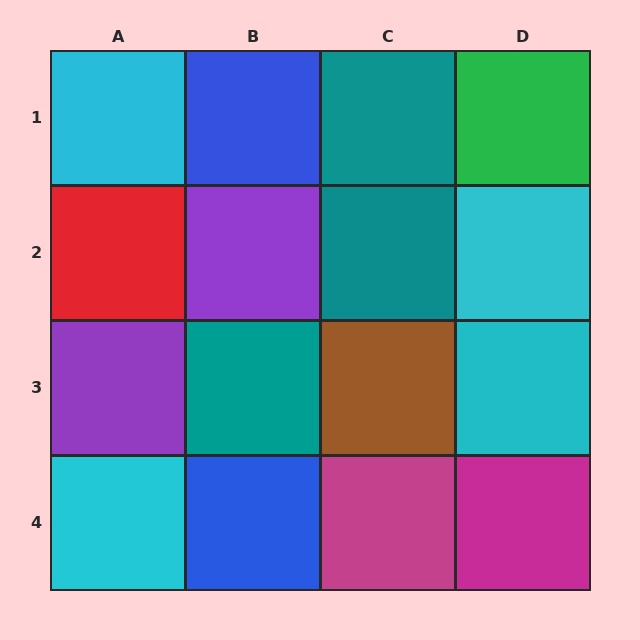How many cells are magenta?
2 cells are magenta.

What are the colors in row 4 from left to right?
Cyan, blue, magenta, magenta.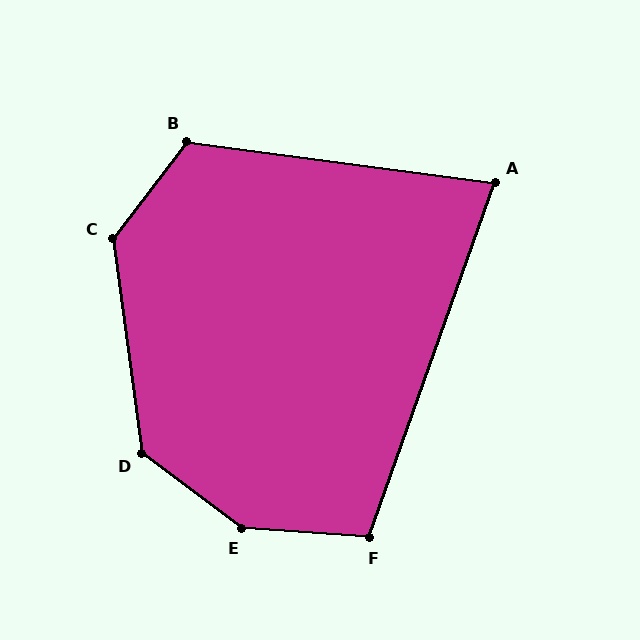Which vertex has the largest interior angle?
E, at approximately 147 degrees.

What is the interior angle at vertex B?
Approximately 120 degrees (obtuse).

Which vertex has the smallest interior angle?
A, at approximately 78 degrees.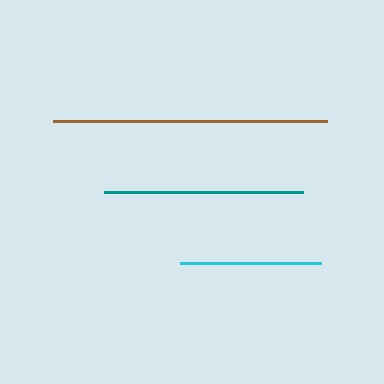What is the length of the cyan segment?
The cyan segment is approximately 141 pixels long.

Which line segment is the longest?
The brown line is the longest at approximately 274 pixels.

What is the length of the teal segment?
The teal segment is approximately 199 pixels long.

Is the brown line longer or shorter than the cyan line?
The brown line is longer than the cyan line.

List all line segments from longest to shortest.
From longest to shortest: brown, teal, cyan.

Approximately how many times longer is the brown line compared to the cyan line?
The brown line is approximately 1.9 times the length of the cyan line.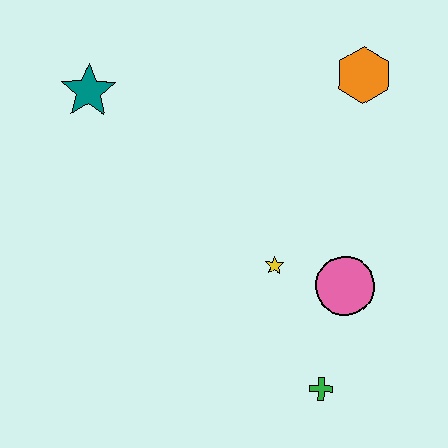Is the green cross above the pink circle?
No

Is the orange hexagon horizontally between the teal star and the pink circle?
No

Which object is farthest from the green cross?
The teal star is farthest from the green cross.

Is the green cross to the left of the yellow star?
No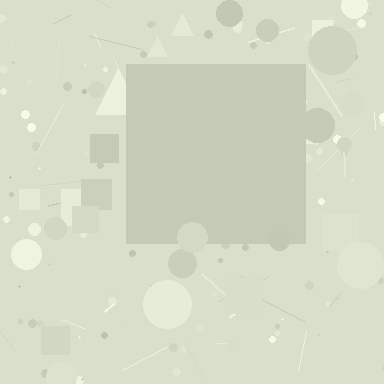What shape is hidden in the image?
A square is hidden in the image.